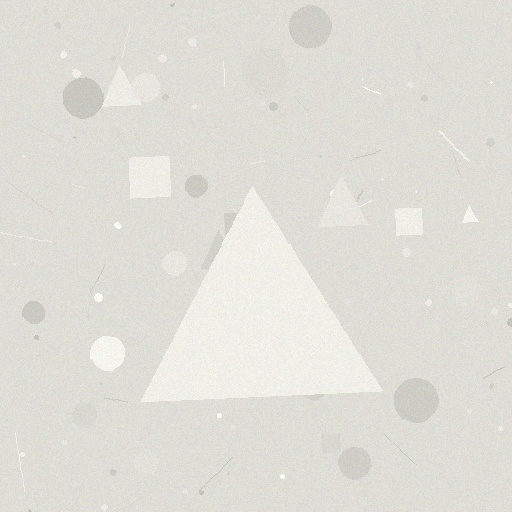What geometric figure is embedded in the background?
A triangle is embedded in the background.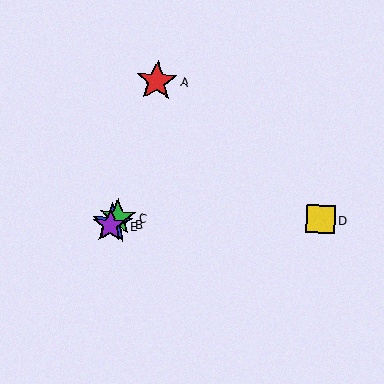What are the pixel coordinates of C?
Object C is at (117, 217).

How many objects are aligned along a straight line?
3 objects (B, C, E) are aligned along a straight line.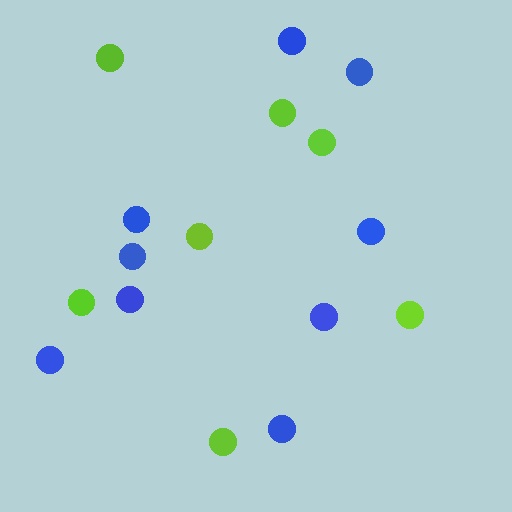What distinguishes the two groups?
There are 2 groups: one group of blue circles (9) and one group of lime circles (7).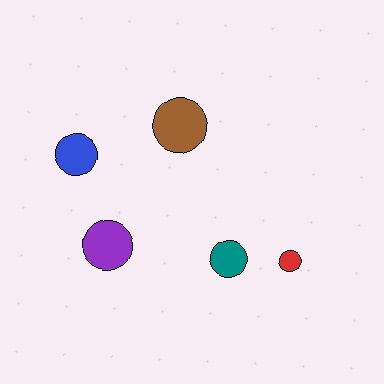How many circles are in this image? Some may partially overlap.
There are 5 circles.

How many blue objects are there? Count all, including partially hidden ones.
There is 1 blue object.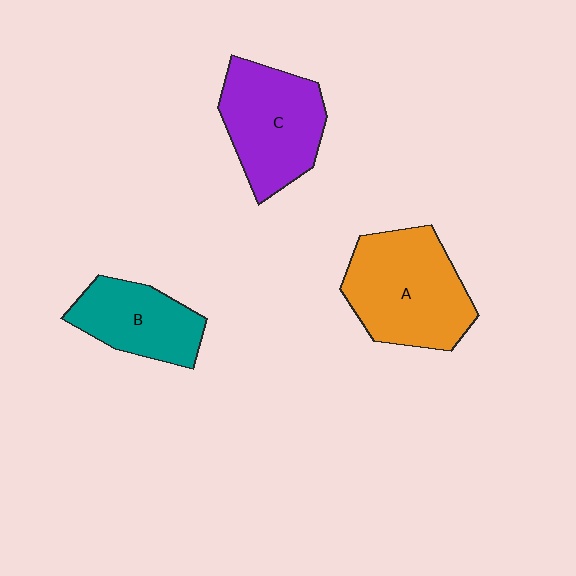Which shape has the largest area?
Shape A (orange).